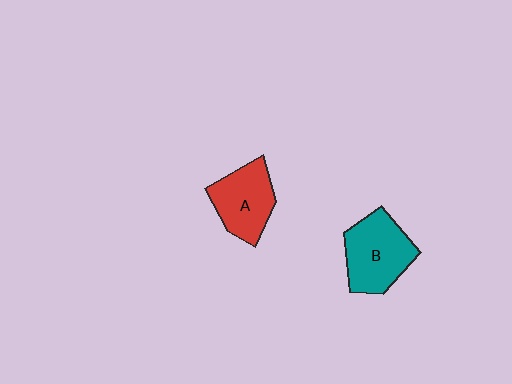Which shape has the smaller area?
Shape A (red).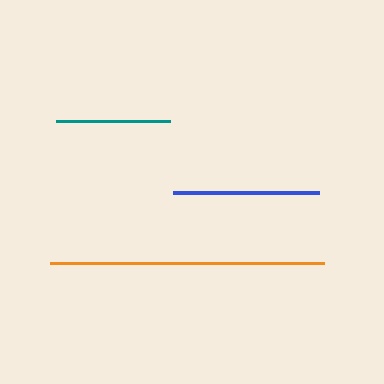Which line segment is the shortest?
The teal line is the shortest at approximately 114 pixels.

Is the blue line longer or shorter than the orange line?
The orange line is longer than the blue line.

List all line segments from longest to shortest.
From longest to shortest: orange, blue, teal.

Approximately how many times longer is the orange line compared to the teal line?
The orange line is approximately 2.4 times the length of the teal line.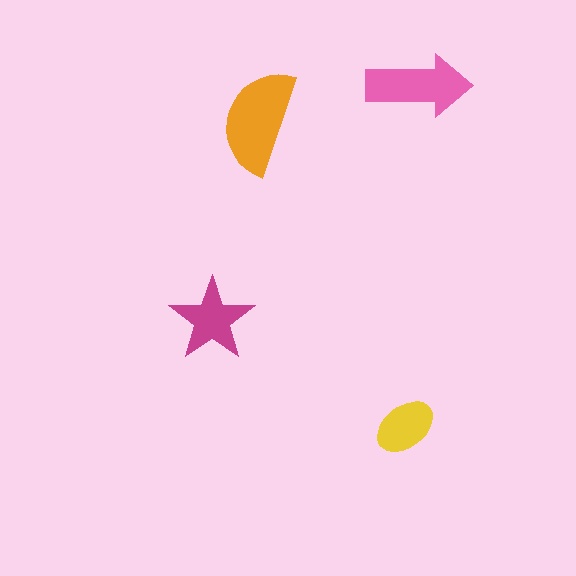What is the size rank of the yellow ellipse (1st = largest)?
4th.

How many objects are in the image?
There are 4 objects in the image.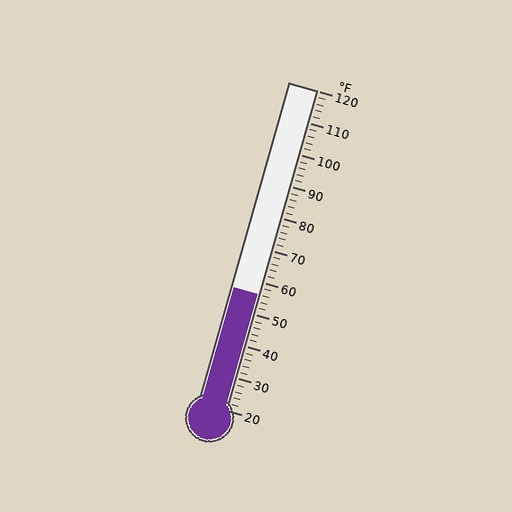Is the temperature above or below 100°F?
The temperature is below 100°F.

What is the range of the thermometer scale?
The thermometer scale ranges from 20°F to 120°F.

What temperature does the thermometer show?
The thermometer shows approximately 56°F.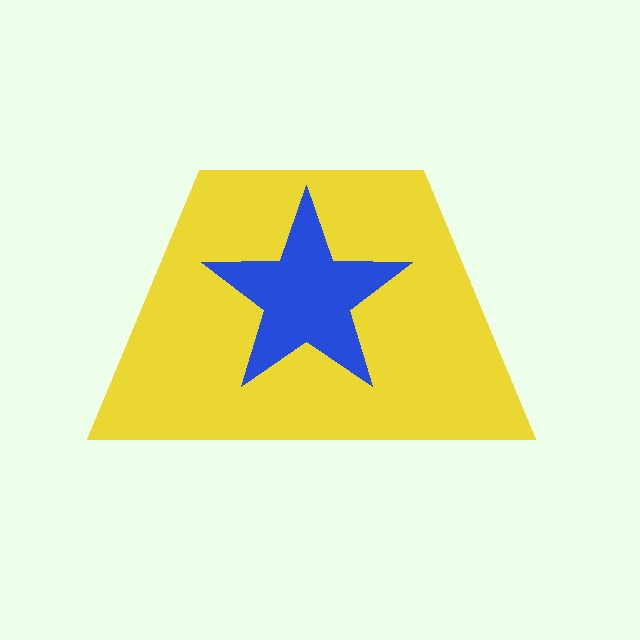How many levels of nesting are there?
2.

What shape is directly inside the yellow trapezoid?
The blue star.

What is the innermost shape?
The blue star.